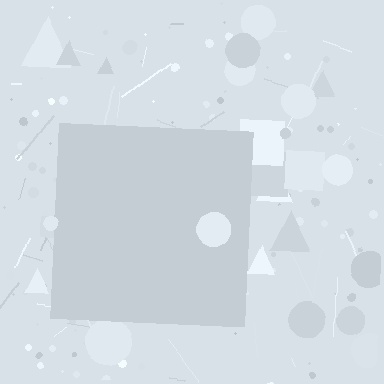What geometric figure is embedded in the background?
A square is embedded in the background.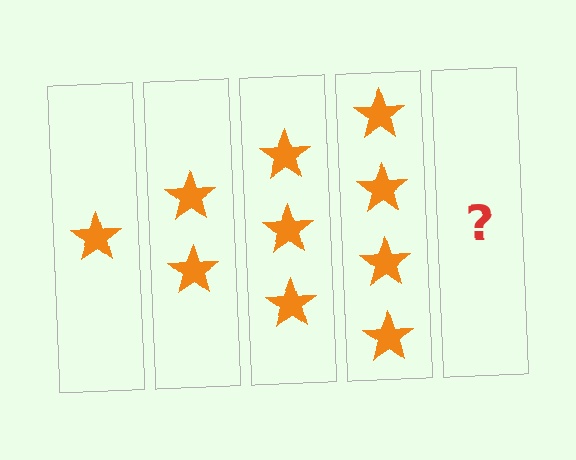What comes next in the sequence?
The next element should be 5 stars.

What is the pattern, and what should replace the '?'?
The pattern is that each step adds one more star. The '?' should be 5 stars.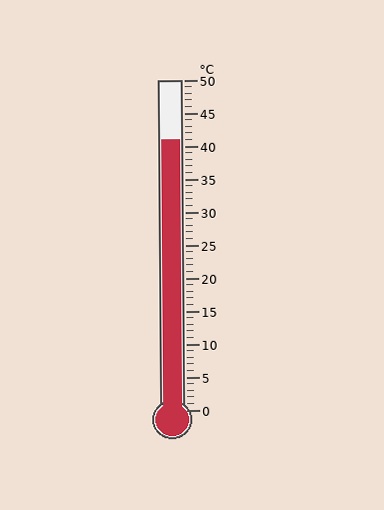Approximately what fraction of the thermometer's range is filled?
The thermometer is filled to approximately 80% of its range.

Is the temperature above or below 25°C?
The temperature is above 25°C.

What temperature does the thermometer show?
The thermometer shows approximately 41°C.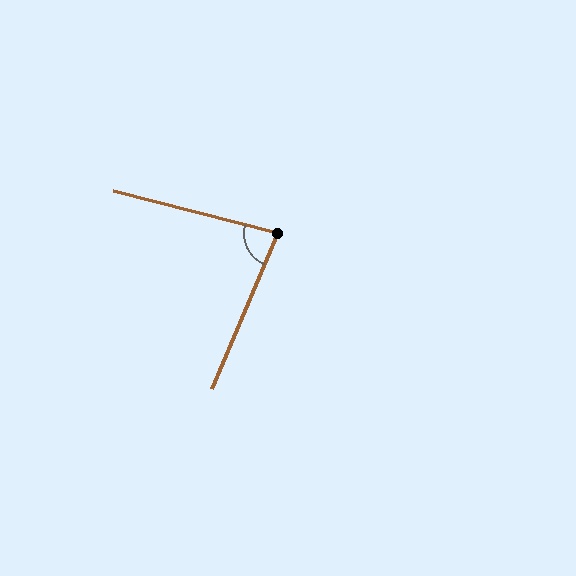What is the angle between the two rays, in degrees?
Approximately 81 degrees.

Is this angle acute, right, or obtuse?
It is acute.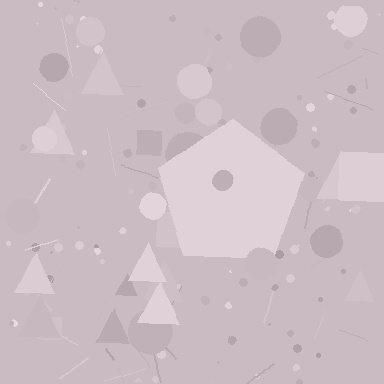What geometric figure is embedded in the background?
A pentagon is embedded in the background.